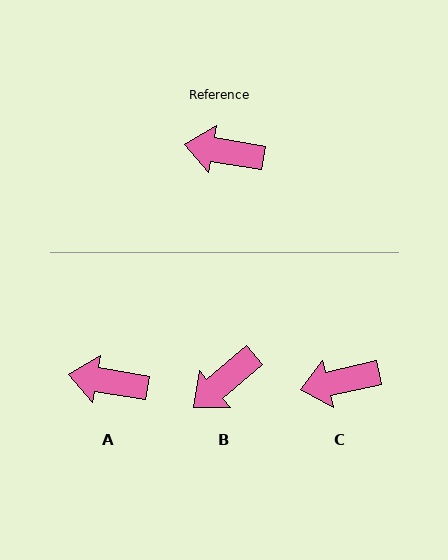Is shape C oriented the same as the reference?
No, it is off by about 22 degrees.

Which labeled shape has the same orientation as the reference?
A.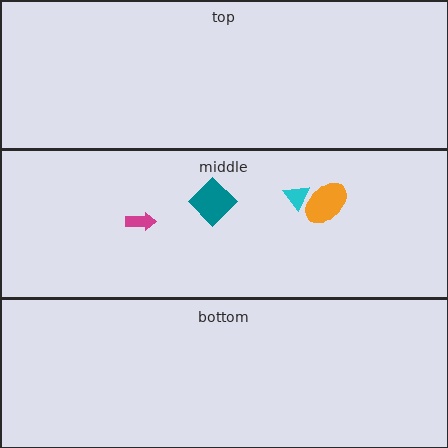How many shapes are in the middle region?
4.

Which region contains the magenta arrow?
The middle region.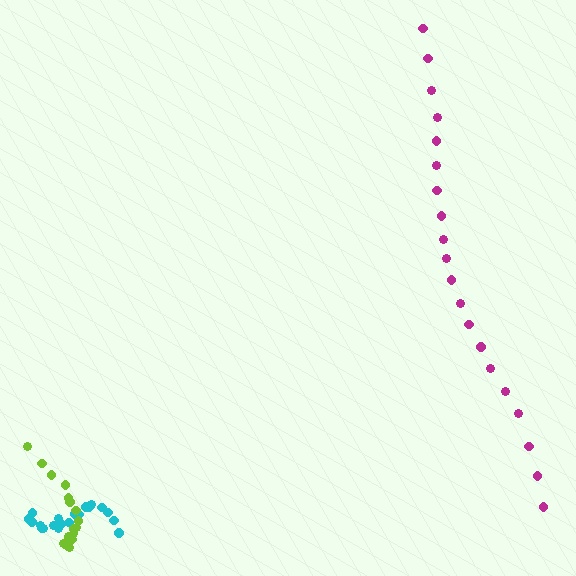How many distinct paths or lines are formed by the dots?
There are 3 distinct paths.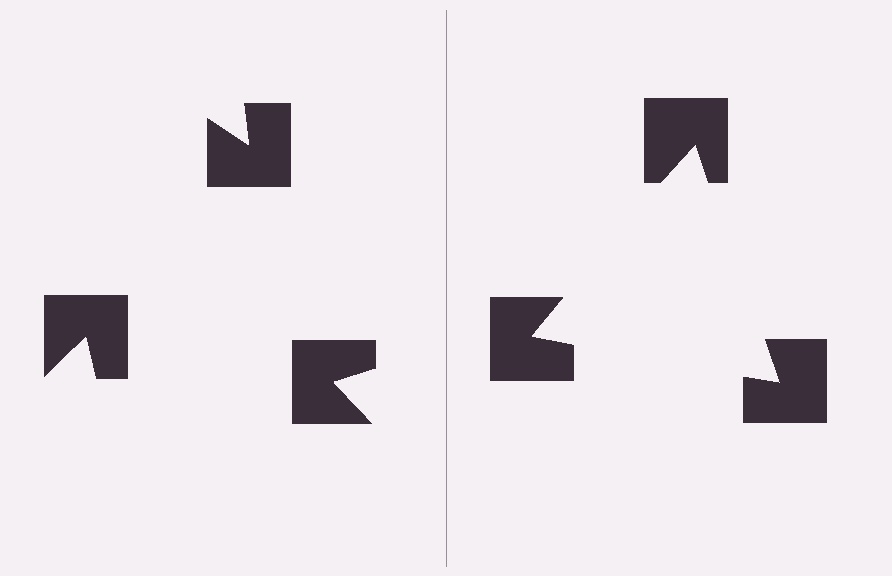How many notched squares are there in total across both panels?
6 — 3 on each side.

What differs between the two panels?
The notched squares are positioned identically on both sides; only the wedge orientations differ. On the right they align to a triangle; on the left they are misaligned.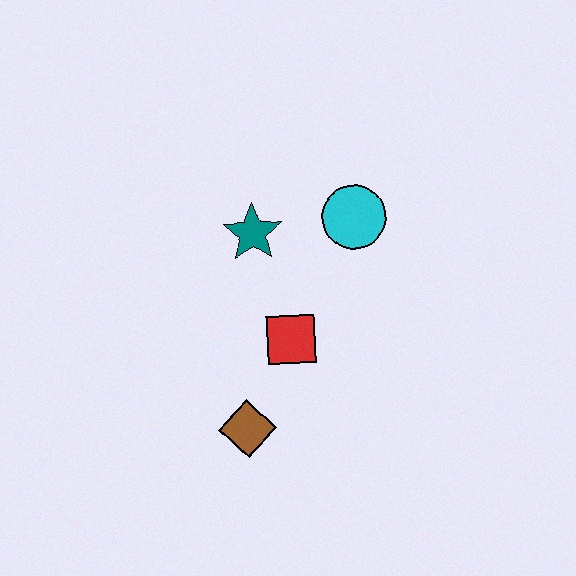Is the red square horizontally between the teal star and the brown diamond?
No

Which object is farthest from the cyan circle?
The brown diamond is farthest from the cyan circle.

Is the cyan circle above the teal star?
Yes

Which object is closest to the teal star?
The cyan circle is closest to the teal star.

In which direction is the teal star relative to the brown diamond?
The teal star is above the brown diamond.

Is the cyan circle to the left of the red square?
No